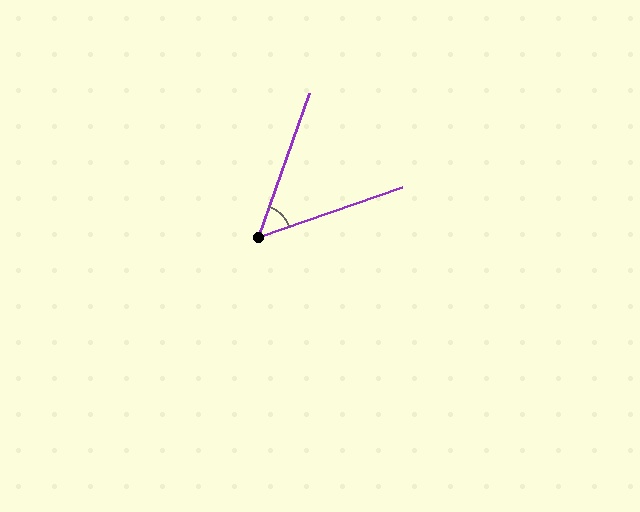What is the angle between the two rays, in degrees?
Approximately 51 degrees.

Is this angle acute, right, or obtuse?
It is acute.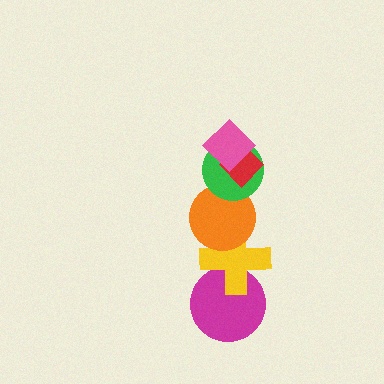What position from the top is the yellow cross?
The yellow cross is 5th from the top.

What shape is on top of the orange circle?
The green circle is on top of the orange circle.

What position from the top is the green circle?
The green circle is 3rd from the top.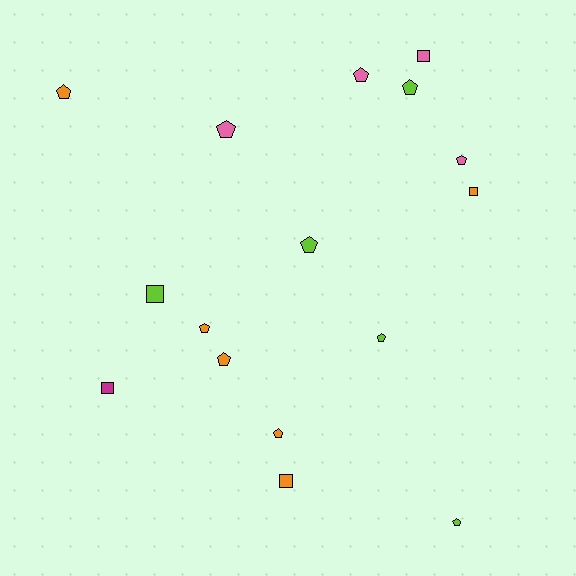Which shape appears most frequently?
Pentagon, with 11 objects.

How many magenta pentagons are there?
There are no magenta pentagons.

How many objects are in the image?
There are 16 objects.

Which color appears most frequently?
Orange, with 6 objects.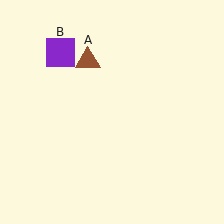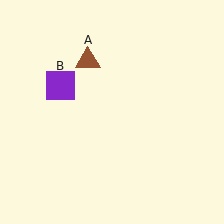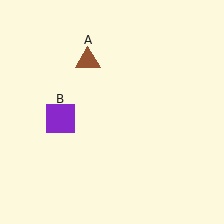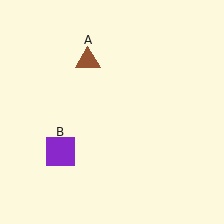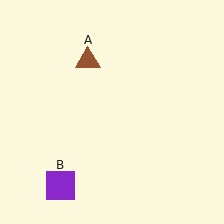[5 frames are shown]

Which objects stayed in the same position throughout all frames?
Brown triangle (object A) remained stationary.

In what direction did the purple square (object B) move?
The purple square (object B) moved down.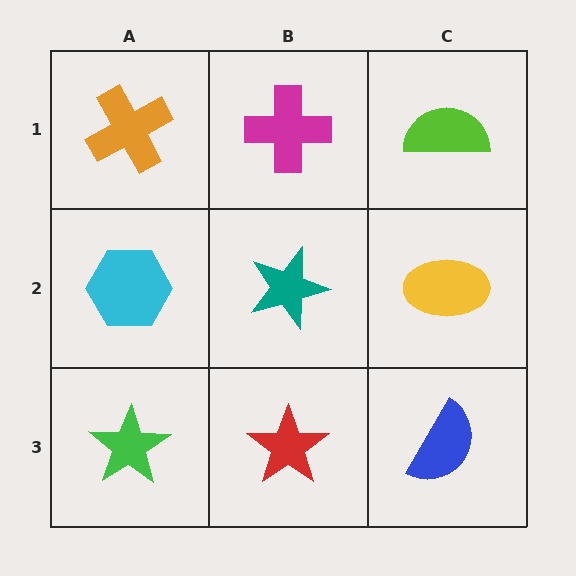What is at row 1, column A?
An orange cross.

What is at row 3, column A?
A green star.